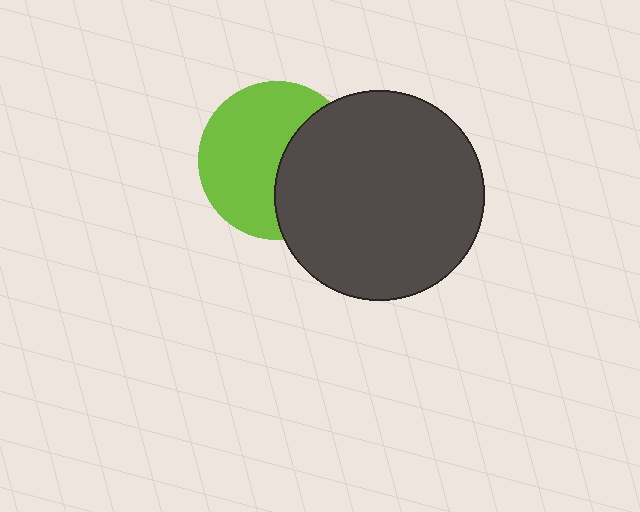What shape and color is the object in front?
The object in front is a dark gray circle.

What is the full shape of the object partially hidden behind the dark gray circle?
The partially hidden object is a lime circle.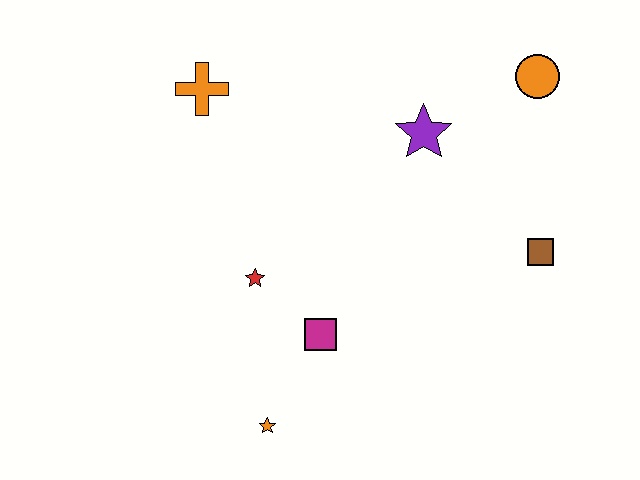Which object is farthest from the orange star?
The orange circle is farthest from the orange star.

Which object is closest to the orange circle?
The purple star is closest to the orange circle.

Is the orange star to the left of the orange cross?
No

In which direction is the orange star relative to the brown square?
The orange star is to the left of the brown square.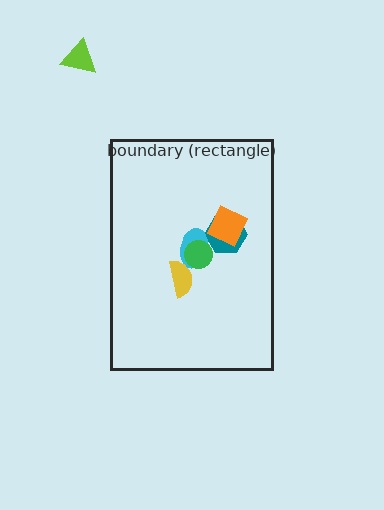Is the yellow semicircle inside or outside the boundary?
Inside.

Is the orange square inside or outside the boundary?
Inside.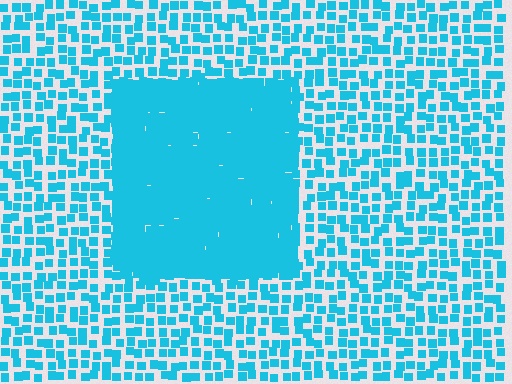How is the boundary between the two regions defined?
The boundary is defined by a change in element density (approximately 2.9x ratio). All elements are the same color, size, and shape.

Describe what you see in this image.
The image contains small cyan elements arranged at two different densities. A rectangle-shaped region is visible where the elements are more densely packed than the surrounding area.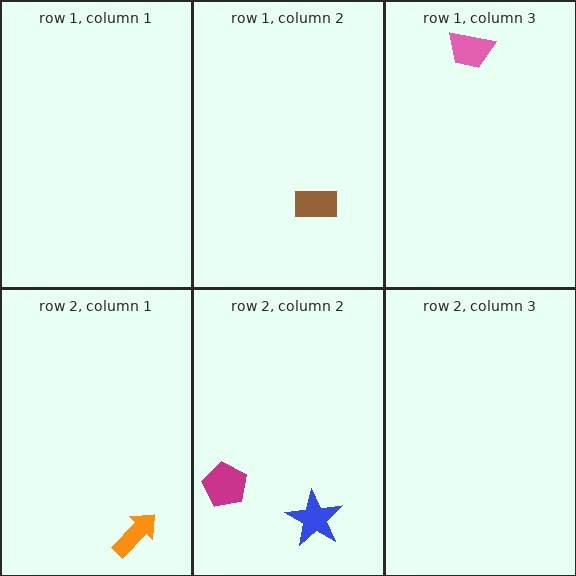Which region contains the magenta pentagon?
The row 2, column 2 region.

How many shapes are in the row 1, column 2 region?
1.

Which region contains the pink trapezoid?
The row 1, column 3 region.